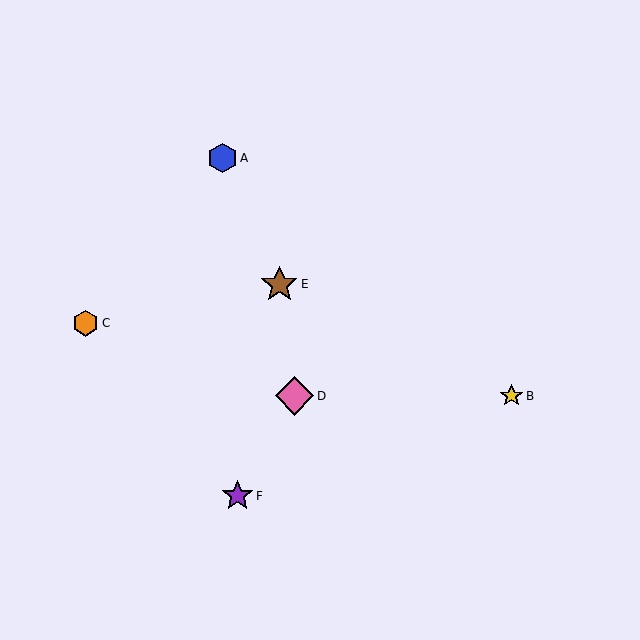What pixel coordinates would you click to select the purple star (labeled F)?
Click at (237, 496) to select the purple star F.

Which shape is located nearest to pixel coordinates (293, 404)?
The pink diamond (labeled D) at (295, 396) is nearest to that location.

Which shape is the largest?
The pink diamond (labeled D) is the largest.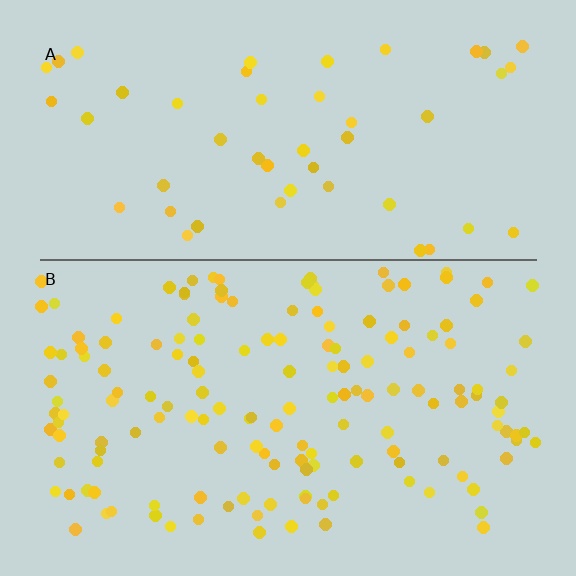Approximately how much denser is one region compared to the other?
Approximately 3.0× — region B over region A.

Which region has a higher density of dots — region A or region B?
B (the bottom).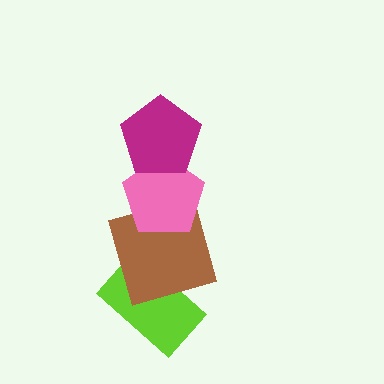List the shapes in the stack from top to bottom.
From top to bottom: the magenta pentagon, the pink pentagon, the brown square, the lime rectangle.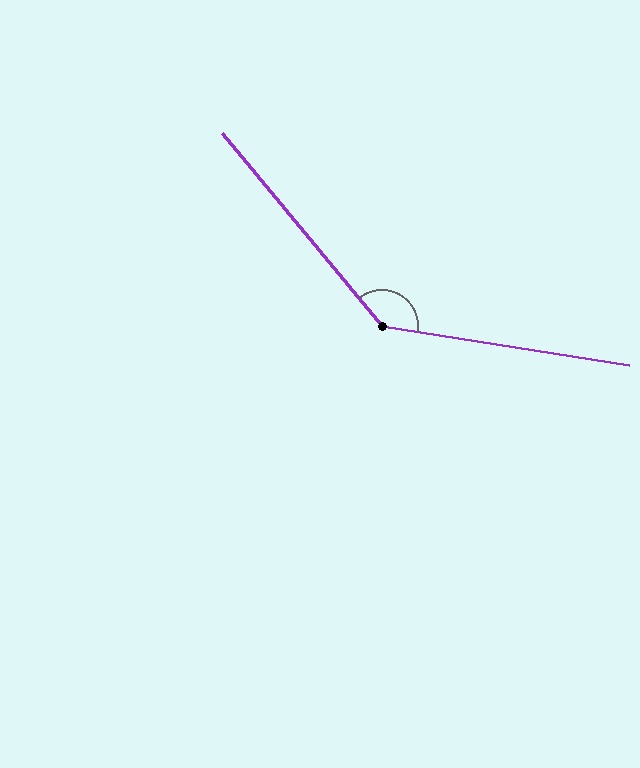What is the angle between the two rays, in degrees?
Approximately 138 degrees.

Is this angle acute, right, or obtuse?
It is obtuse.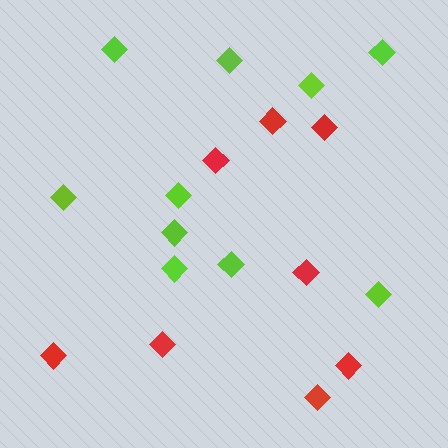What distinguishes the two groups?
There are 2 groups: one group of lime diamonds (10) and one group of red diamonds (8).